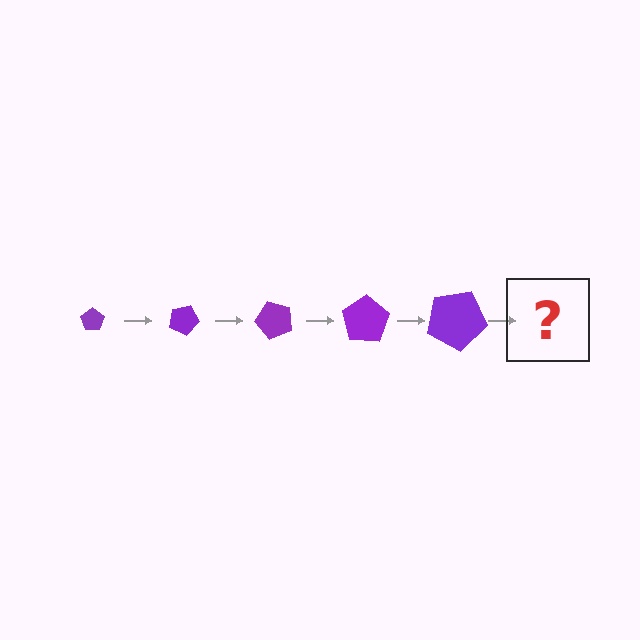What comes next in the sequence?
The next element should be a pentagon, larger than the previous one and rotated 125 degrees from the start.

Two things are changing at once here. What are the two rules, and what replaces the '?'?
The two rules are that the pentagon grows larger each step and it rotates 25 degrees each step. The '?' should be a pentagon, larger than the previous one and rotated 125 degrees from the start.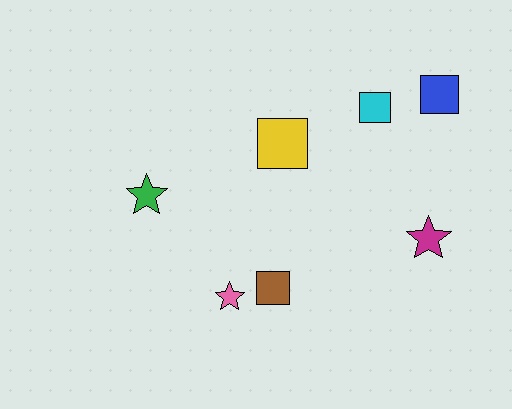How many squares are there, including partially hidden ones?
There are 4 squares.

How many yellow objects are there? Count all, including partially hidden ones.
There is 1 yellow object.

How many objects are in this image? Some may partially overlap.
There are 7 objects.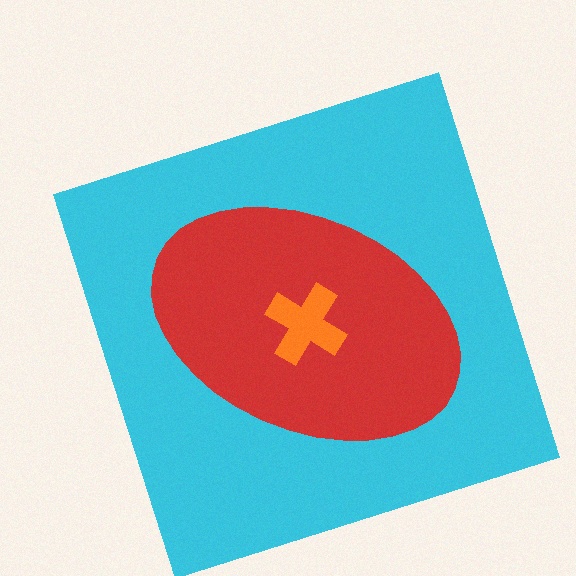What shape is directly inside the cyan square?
The red ellipse.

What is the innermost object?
The orange cross.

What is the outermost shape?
The cyan square.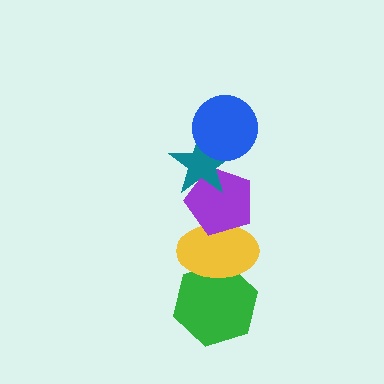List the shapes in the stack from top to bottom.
From top to bottom: the blue circle, the teal star, the purple pentagon, the yellow ellipse, the green hexagon.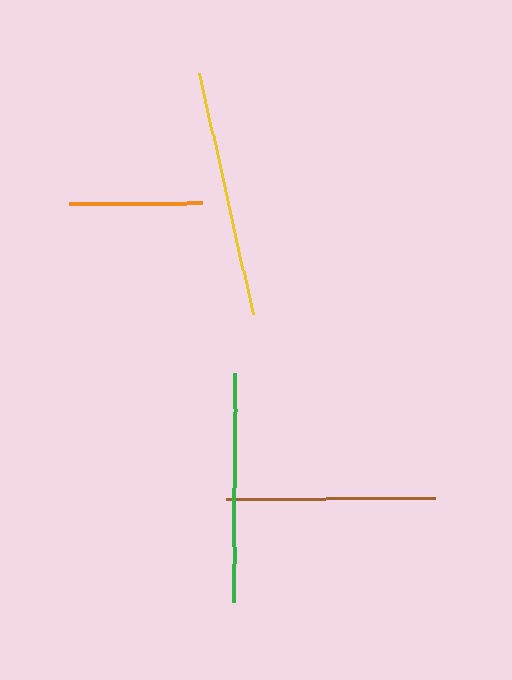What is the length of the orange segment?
The orange segment is approximately 133 pixels long.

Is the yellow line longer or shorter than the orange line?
The yellow line is longer than the orange line.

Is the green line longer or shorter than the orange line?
The green line is longer than the orange line.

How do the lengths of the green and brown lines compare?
The green and brown lines are approximately the same length.